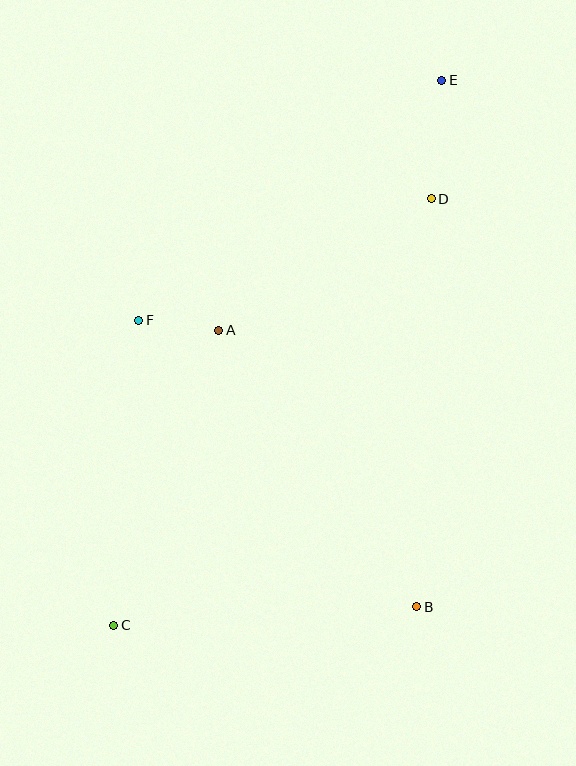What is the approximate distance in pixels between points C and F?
The distance between C and F is approximately 306 pixels.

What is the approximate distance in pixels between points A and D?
The distance between A and D is approximately 250 pixels.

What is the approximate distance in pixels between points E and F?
The distance between E and F is approximately 387 pixels.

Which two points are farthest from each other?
Points C and E are farthest from each other.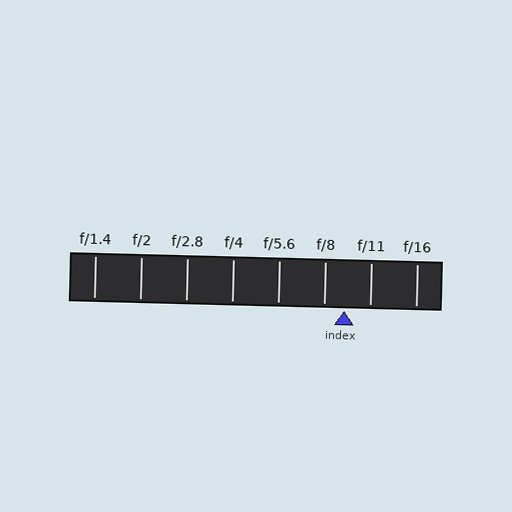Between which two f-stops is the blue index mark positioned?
The index mark is between f/8 and f/11.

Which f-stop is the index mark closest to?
The index mark is closest to f/8.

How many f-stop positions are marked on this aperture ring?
There are 8 f-stop positions marked.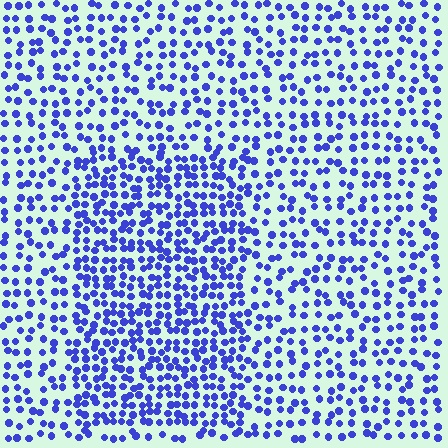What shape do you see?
I see a rectangle.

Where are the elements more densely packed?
The elements are more densely packed inside the rectangle boundary.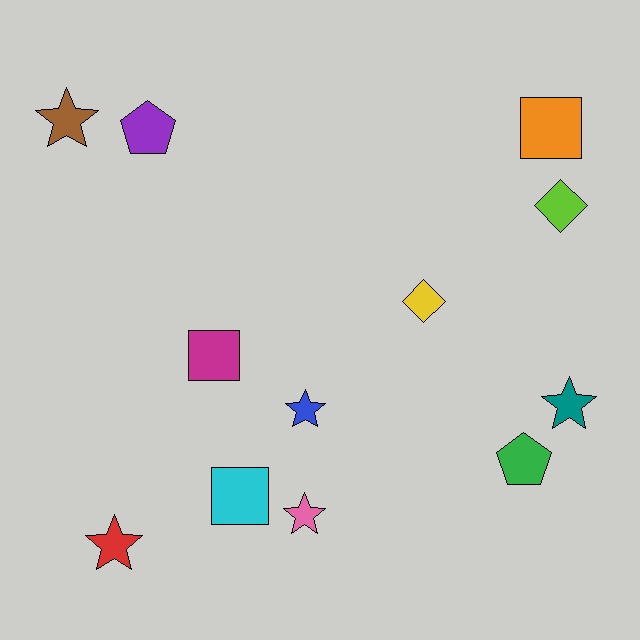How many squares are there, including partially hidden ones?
There are 3 squares.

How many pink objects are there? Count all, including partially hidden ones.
There is 1 pink object.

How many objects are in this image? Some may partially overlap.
There are 12 objects.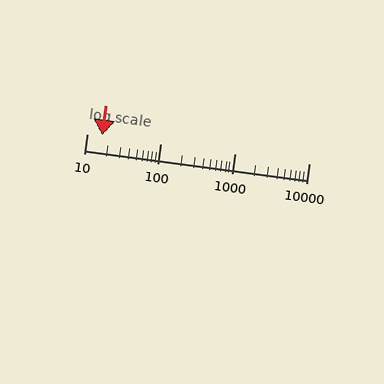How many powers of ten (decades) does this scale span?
The scale spans 3 decades, from 10 to 10000.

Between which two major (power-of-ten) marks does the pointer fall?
The pointer is between 10 and 100.